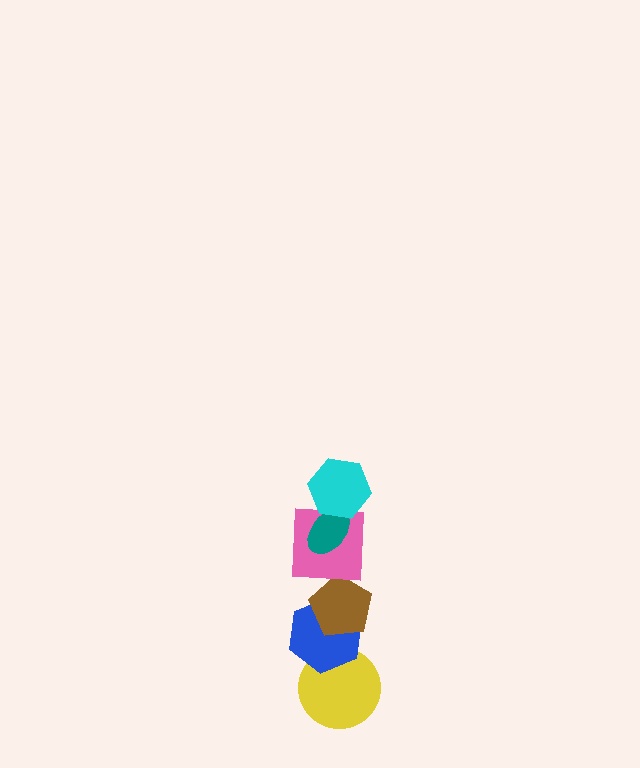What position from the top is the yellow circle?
The yellow circle is 6th from the top.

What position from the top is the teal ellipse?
The teal ellipse is 2nd from the top.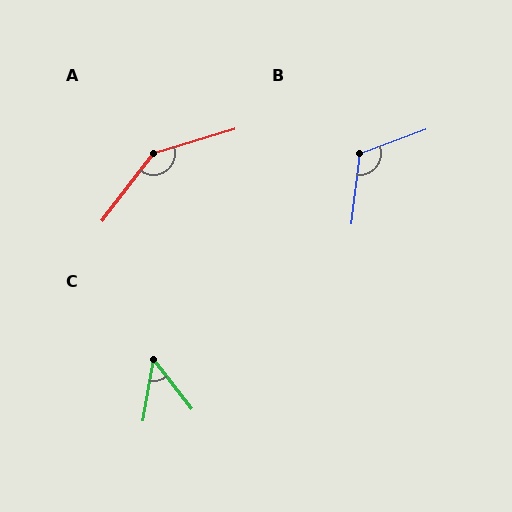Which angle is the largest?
A, at approximately 144 degrees.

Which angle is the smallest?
C, at approximately 48 degrees.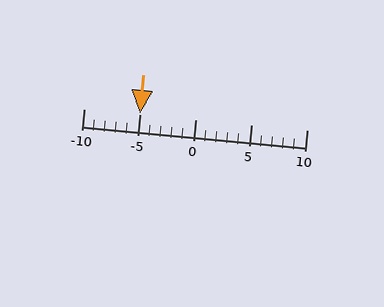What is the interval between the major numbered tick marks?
The major tick marks are spaced 5 units apart.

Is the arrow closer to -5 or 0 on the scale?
The arrow is closer to -5.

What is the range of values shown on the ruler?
The ruler shows values from -10 to 10.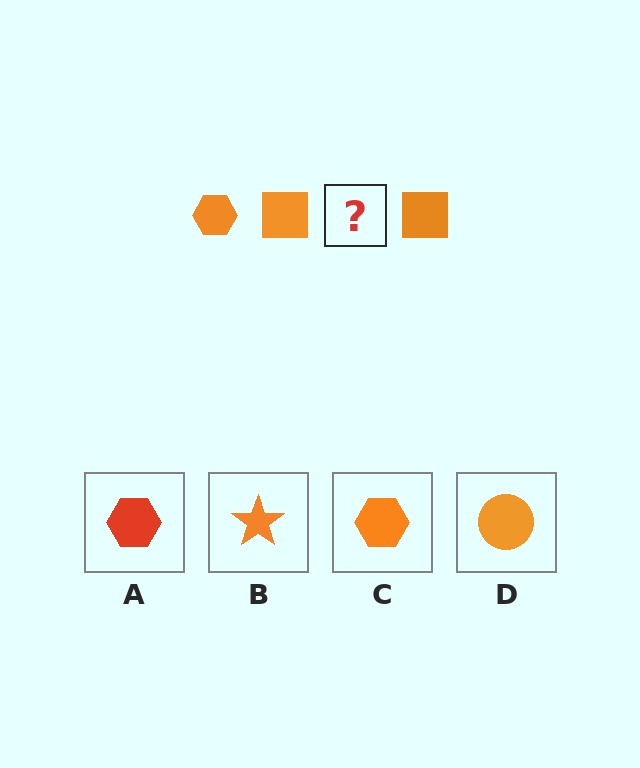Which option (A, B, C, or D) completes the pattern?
C.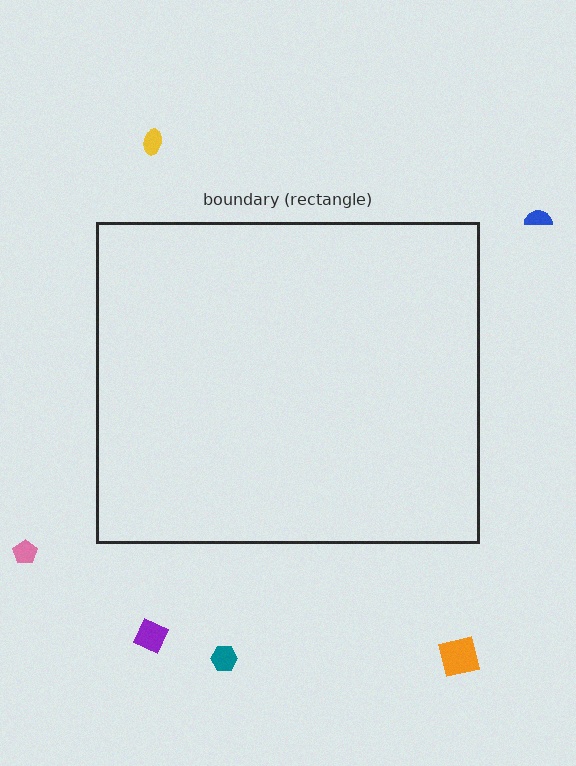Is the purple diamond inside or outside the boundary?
Outside.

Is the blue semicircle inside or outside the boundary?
Outside.